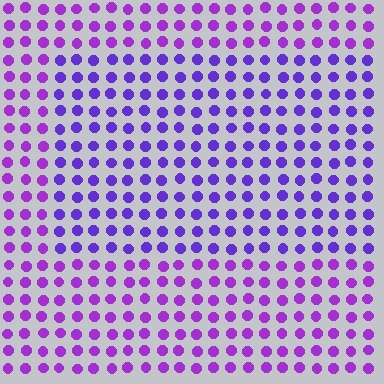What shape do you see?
I see a rectangle.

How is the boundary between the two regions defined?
The boundary is defined purely by a slight shift in hue (about 24 degrees). Spacing, size, and orientation are identical on both sides.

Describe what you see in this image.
The image is filled with small purple elements in a uniform arrangement. A rectangle-shaped region is visible where the elements are tinted to a slightly different hue, forming a subtle color boundary.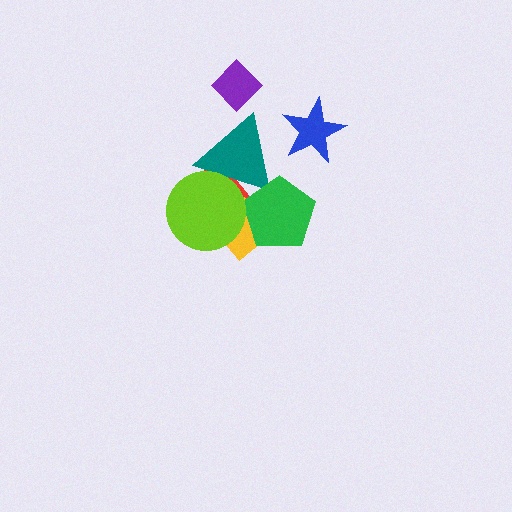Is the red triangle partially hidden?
Yes, it is partially covered by another shape.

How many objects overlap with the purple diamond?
0 objects overlap with the purple diamond.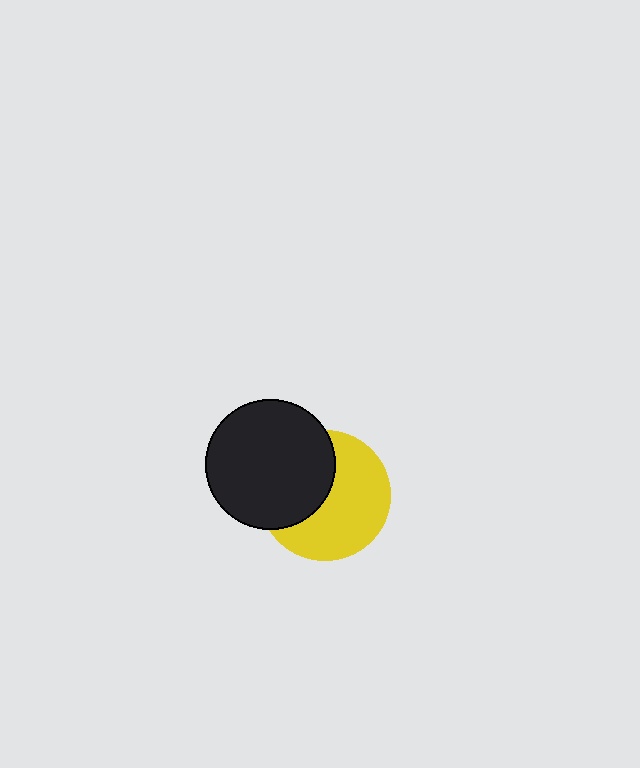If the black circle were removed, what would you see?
You would see the complete yellow circle.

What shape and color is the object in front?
The object in front is a black circle.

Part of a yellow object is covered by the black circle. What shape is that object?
It is a circle.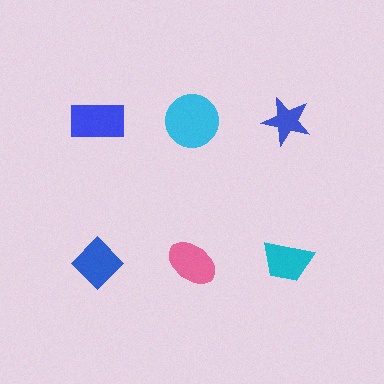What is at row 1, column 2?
A cyan circle.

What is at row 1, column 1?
A blue rectangle.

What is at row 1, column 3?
A blue star.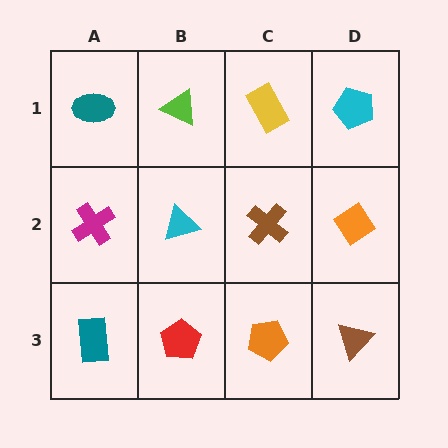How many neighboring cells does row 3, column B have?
3.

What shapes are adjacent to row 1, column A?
A magenta cross (row 2, column A), a lime triangle (row 1, column B).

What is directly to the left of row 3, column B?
A teal rectangle.